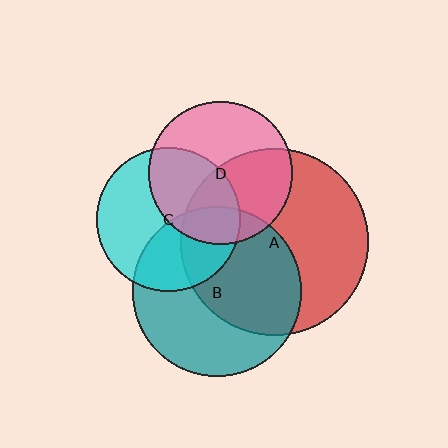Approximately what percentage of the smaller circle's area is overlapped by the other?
Approximately 45%.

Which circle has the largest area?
Circle A (red).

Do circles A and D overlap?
Yes.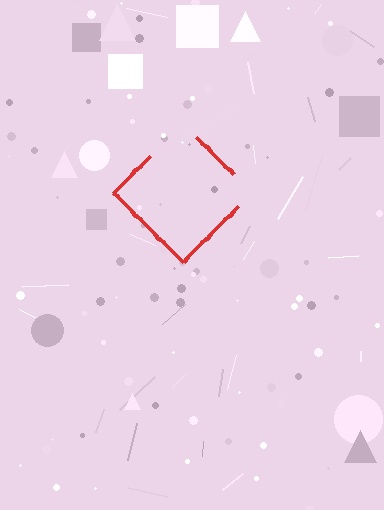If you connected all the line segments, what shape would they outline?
They would outline a diamond.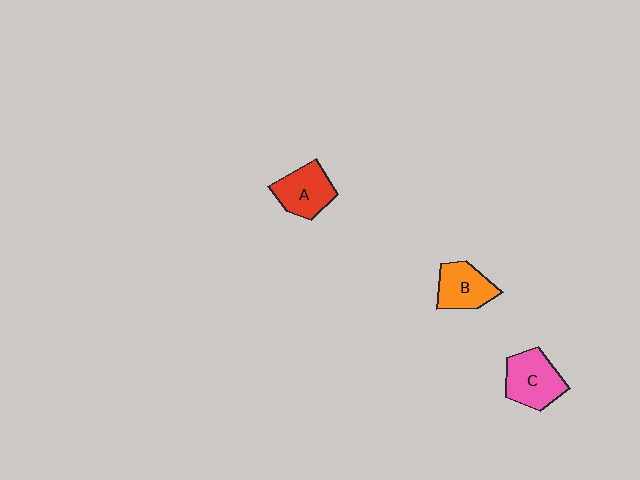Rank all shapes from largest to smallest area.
From largest to smallest: C (pink), A (red), B (orange).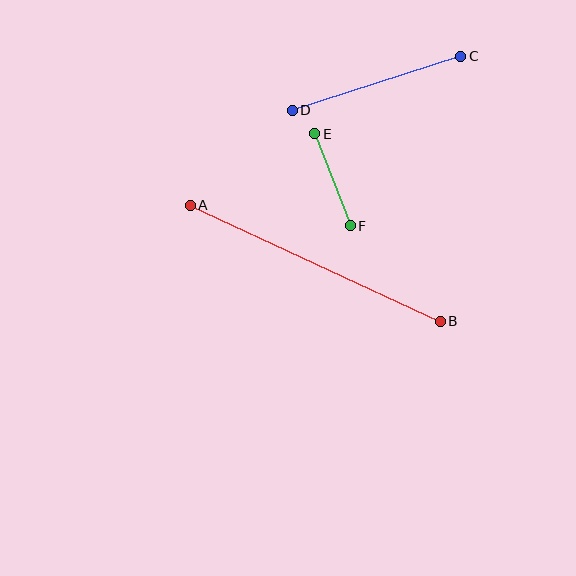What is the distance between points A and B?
The distance is approximately 275 pixels.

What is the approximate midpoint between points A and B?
The midpoint is at approximately (315, 263) pixels.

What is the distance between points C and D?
The distance is approximately 177 pixels.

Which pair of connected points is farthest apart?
Points A and B are farthest apart.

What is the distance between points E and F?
The distance is approximately 99 pixels.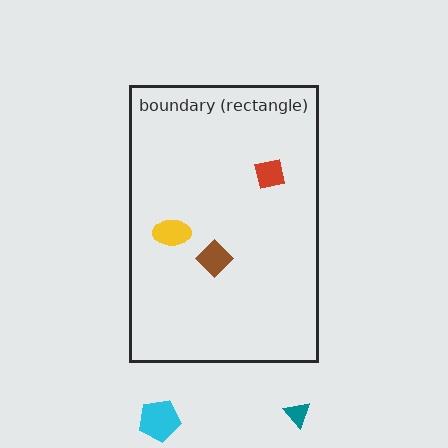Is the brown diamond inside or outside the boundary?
Inside.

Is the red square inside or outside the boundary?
Inside.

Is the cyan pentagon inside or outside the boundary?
Outside.